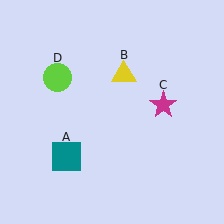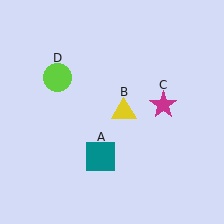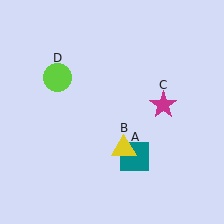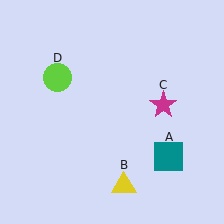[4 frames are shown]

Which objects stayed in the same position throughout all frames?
Magenta star (object C) and lime circle (object D) remained stationary.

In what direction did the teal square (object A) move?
The teal square (object A) moved right.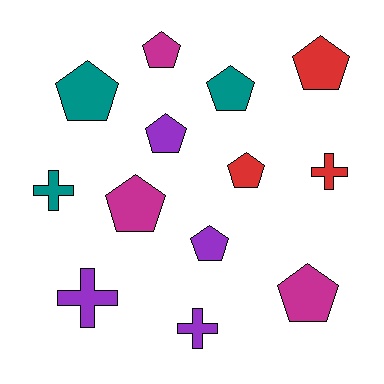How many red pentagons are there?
There are 2 red pentagons.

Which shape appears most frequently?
Pentagon, with 9 objects.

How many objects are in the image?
There are 13 objects.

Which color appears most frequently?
Purple, with 4 objects.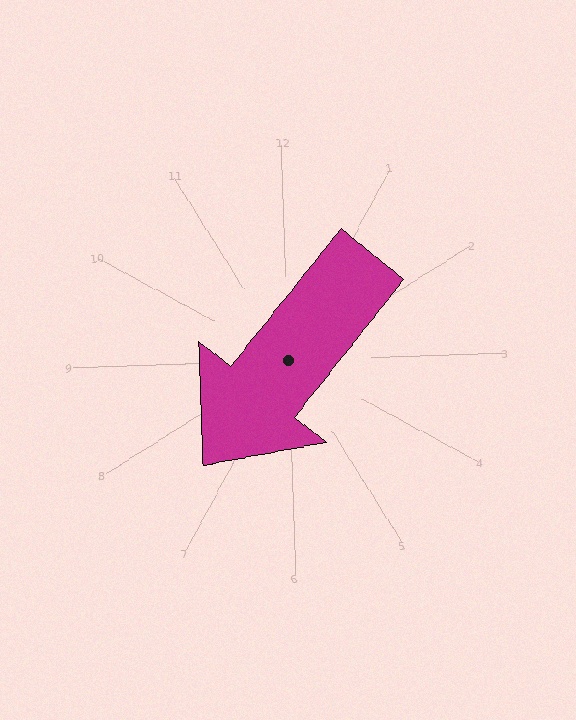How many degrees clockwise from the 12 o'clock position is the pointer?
Approximately 221 degrees.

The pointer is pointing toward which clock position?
Roughly 7 o'clock.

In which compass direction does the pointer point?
Southwest.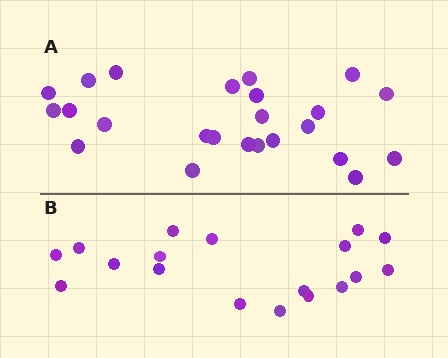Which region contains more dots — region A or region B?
Region A (the top region) has more dots.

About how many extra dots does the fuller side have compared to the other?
Region A has about 6 more dots than region B.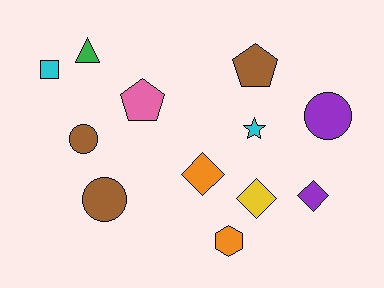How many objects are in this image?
There are 12 objects.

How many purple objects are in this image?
There are 2 purple objects.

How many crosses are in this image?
There are no crosses.